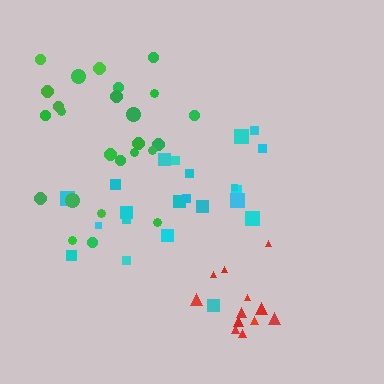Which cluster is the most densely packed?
Red.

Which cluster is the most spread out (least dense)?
Green.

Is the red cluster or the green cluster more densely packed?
Red.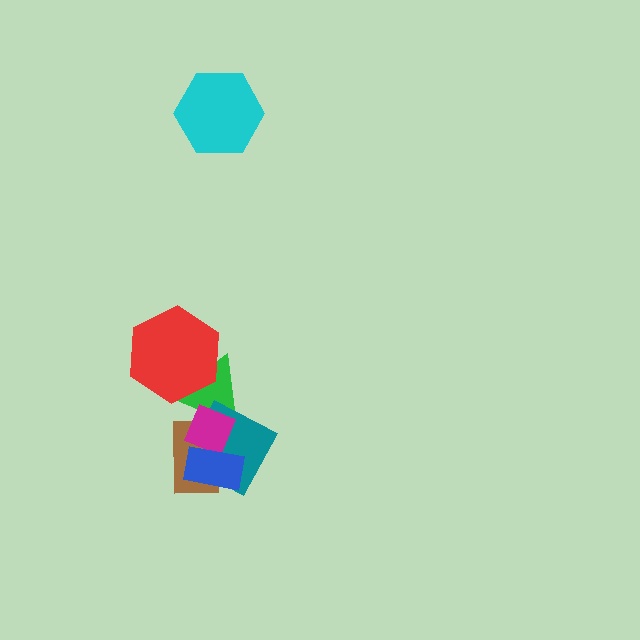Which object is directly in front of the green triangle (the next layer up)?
The teal diamond is directly in front of the green triangle.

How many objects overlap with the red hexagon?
1 object overlaps with the red hexagon.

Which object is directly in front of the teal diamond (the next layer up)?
The brown rectangle is directly in front of the teal diamond.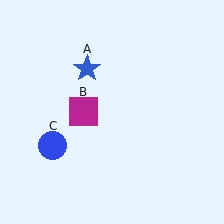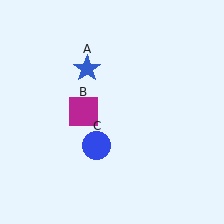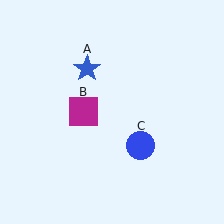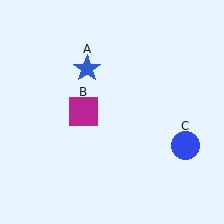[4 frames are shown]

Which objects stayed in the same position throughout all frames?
Blue star (object A) and magenta square (object B) remained stationary.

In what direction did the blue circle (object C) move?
The blue circle (object C) moved right.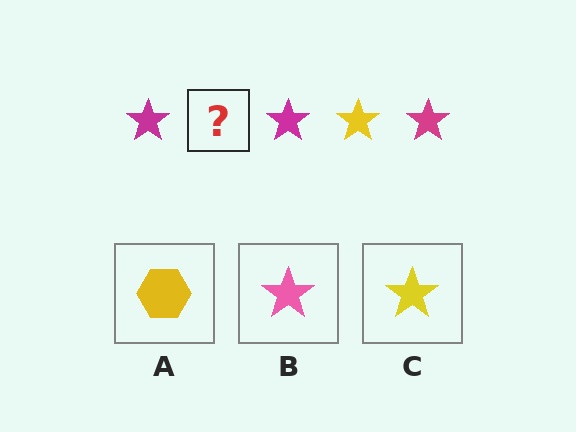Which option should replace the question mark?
Option C.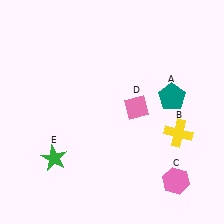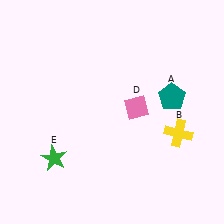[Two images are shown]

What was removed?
The pink hexagon (C) was removed in Image 2.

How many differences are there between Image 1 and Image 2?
There is 1 difference between the two images.